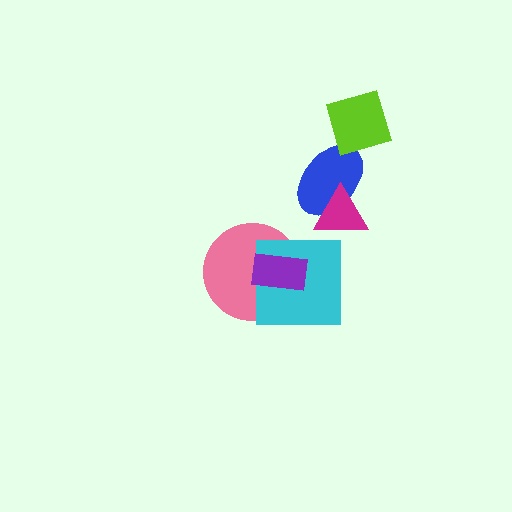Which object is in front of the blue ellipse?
The magenta triangle is in front of the blue ellipse.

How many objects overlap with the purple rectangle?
2 objects overlap with the purple rectangle.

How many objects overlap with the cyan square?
2 objects overlap with the cyan square.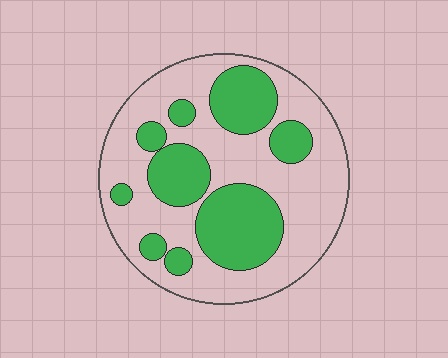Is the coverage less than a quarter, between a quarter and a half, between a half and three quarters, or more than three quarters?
Between a quarter and a half.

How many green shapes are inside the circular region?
9.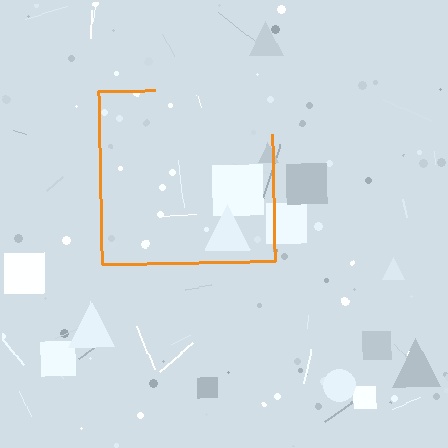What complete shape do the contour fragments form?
The contour fragments form a square.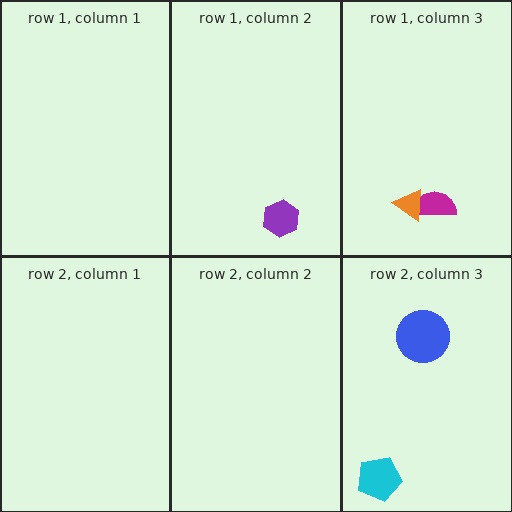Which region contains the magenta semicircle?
The row 1, column 3 region.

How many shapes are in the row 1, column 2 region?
1.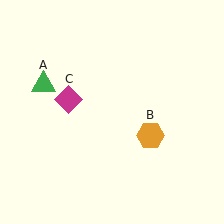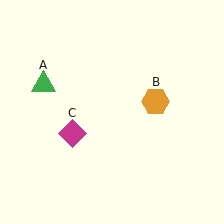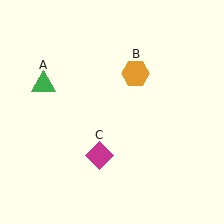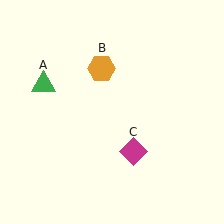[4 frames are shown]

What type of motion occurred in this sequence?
The orange hexagon (object B), magenta diamond (object C) rotated counterclockwise around the center of the scene.